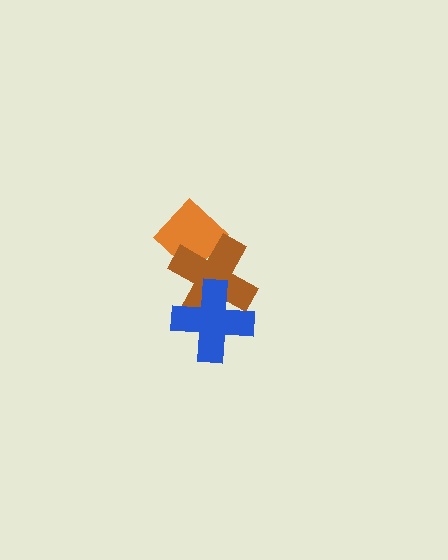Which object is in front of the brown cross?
The blue cross is in front of the brown cross.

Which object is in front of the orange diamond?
The brown cross is in front of the orange diamond.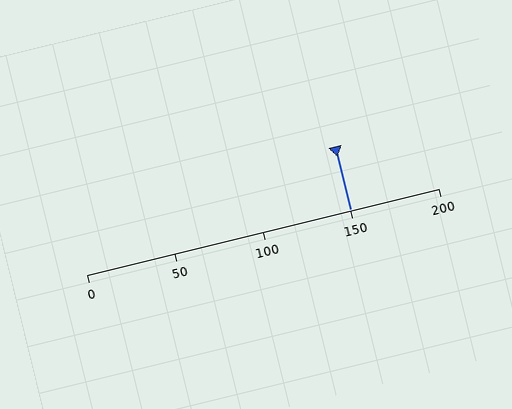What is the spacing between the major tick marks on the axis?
The major ticks are spaced 50 apart.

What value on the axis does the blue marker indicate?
The marker indicates approximately 150.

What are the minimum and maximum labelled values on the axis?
The axis runs from 0 to 200.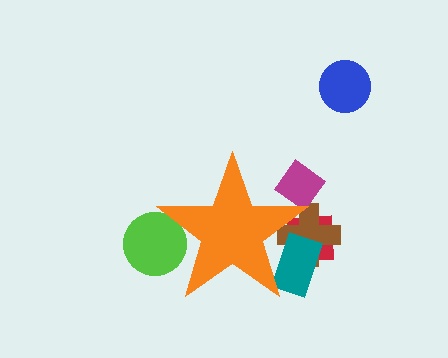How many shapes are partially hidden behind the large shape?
5 shapes are partially hidden.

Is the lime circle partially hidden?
Yes, the lime circle is partially hidden behind the orange star.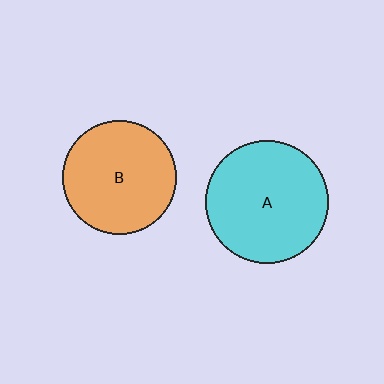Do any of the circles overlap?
No, none of the circles overlap.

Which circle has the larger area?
Circle A (cyan).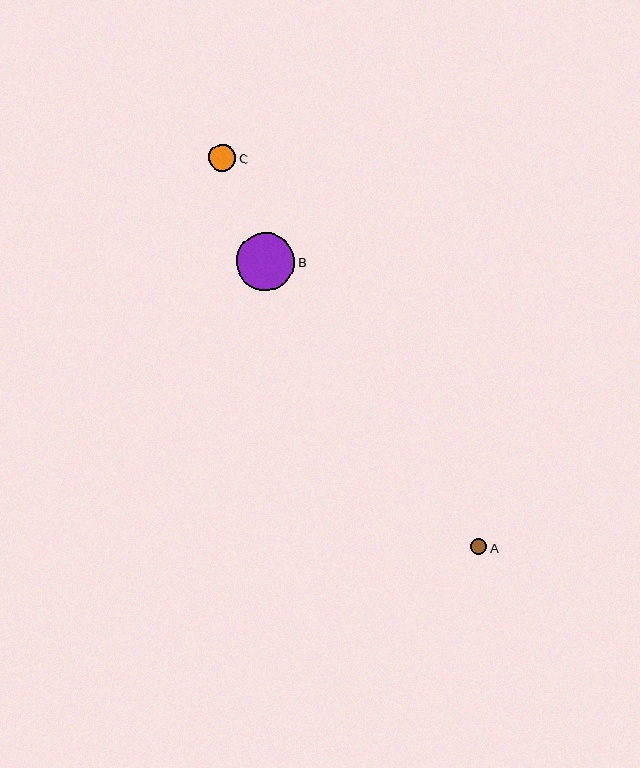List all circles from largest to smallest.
From largest to smallest: B, C, A.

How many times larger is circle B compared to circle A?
Circle B is approximately 3.7 times the size of circle A.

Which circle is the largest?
Circle B is the largest with a size of approximately 59 pixels.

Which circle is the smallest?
Circle A is the smallest with a size of approximately 16 pixels.